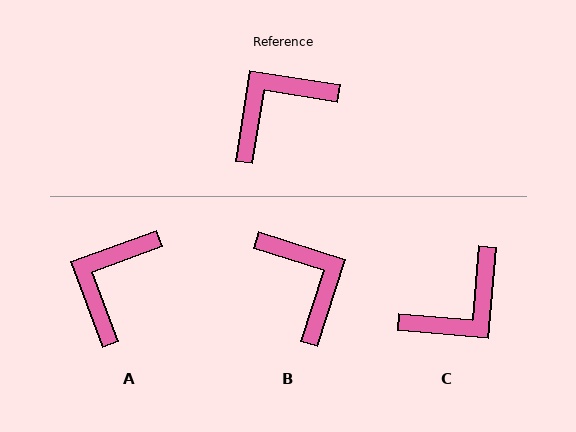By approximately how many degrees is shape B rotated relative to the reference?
Approximately 99 degrees clockwise.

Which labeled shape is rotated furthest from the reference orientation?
C, about 176 degrees away.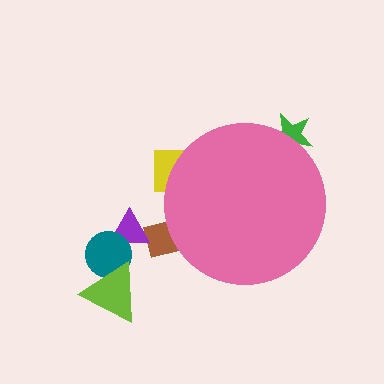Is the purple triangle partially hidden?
No, the purple triangle is fully visible.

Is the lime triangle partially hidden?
No, the lime triangle is fully visible.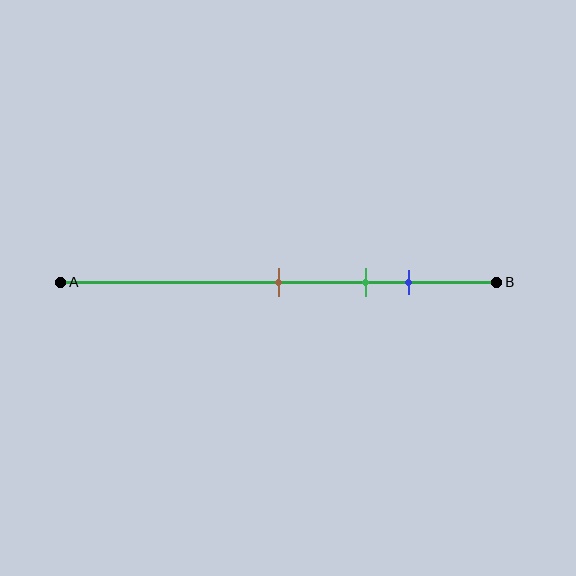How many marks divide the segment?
There are 3 marks dividing the segment.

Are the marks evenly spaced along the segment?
Yes, the marks are approximately evenly spaced.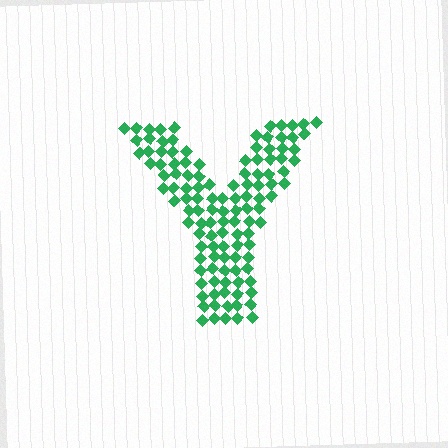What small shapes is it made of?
It is made of small diamonds.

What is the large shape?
The large shape is the letter Y.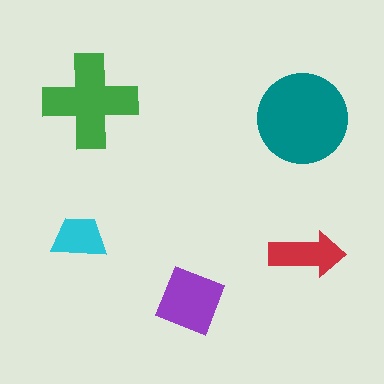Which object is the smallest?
The cyan trapezoid.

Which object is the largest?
The teal circle.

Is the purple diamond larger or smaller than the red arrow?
Larger.